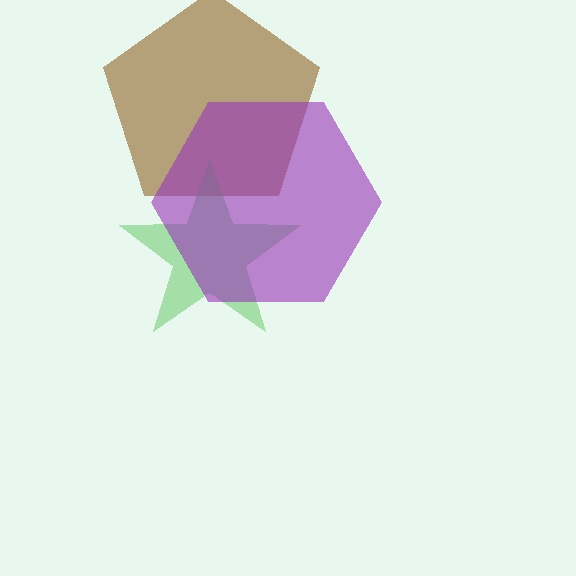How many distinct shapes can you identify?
There are 3 distinct shapes: a brown pentagon, a green star, a purple hexagon.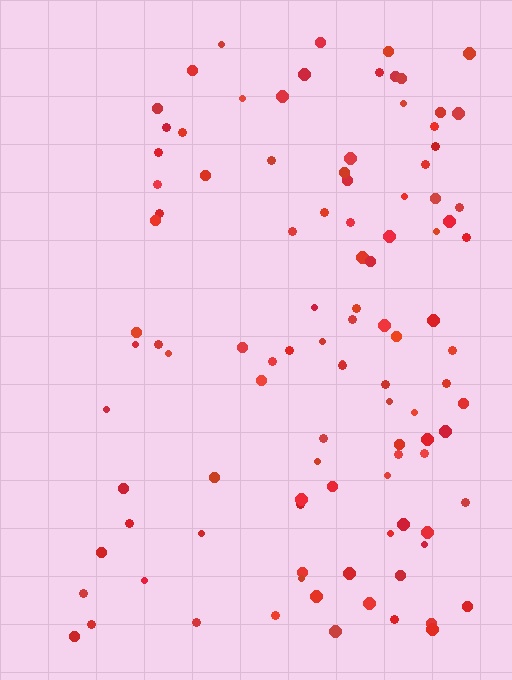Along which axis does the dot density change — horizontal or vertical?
Horizontal.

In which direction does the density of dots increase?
From left to right, with the right side densest.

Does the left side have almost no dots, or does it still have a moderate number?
Still a moderate number, just noticeably fewer than the right.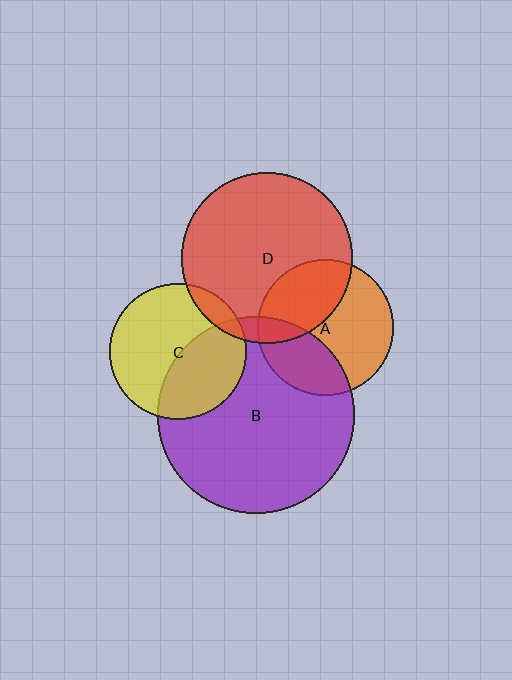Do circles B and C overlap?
Yes.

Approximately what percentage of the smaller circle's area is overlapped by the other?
Approximately 40%.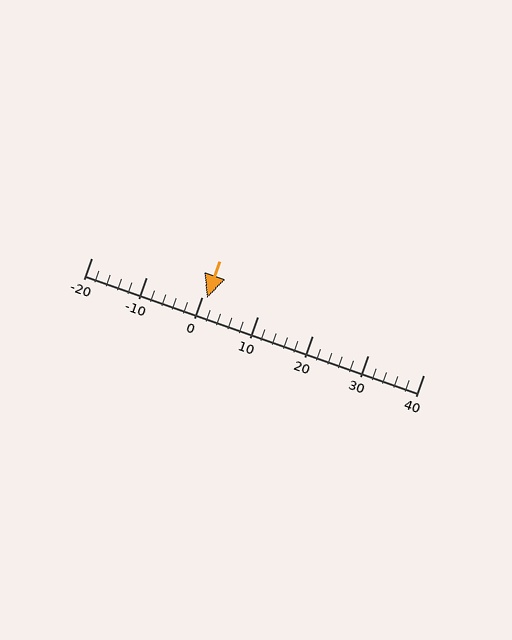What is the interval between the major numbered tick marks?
The major tick marks are spaced 10 units apart.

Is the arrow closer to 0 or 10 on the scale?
The arrow is closer to 0.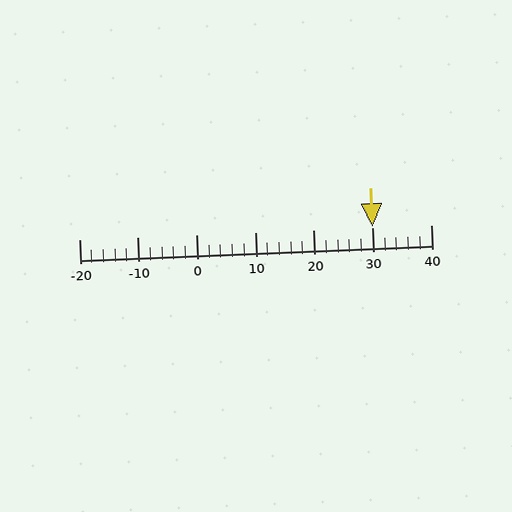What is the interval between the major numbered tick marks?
The major tick marks are spaced 10 units apart.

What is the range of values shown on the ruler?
The ruler shows values from -20 to 40.